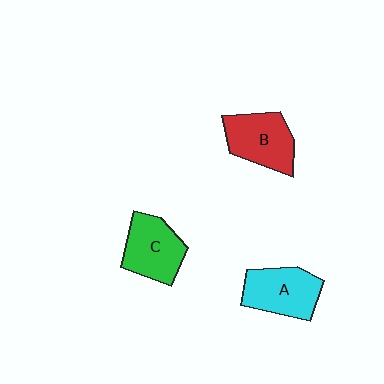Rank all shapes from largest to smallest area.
From largest to smallest: B (red), A (cyan), C (green).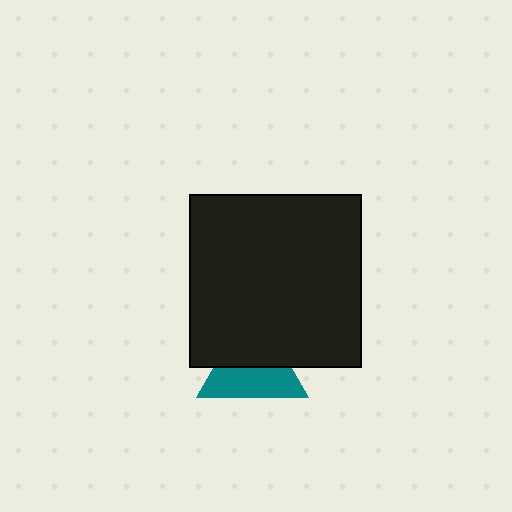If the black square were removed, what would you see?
You would see the complete teal triangle.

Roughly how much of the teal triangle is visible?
About half of it is visible (roughly 52%).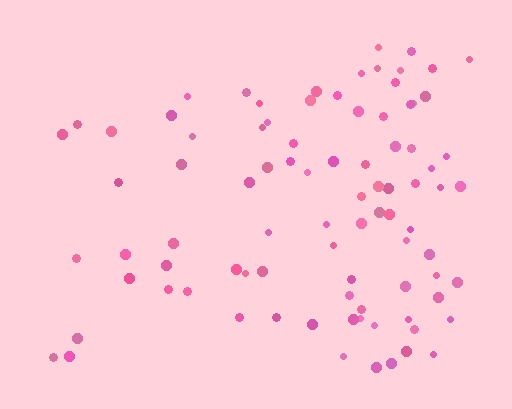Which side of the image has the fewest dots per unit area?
The left.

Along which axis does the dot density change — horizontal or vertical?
Horizontal.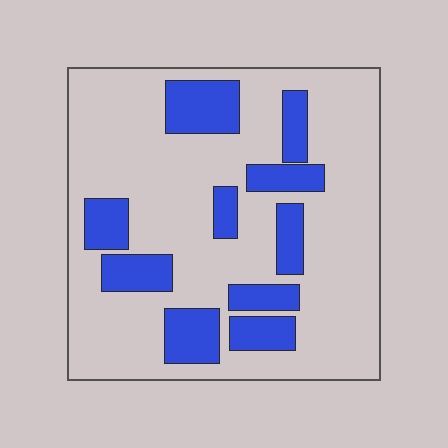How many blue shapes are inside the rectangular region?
10.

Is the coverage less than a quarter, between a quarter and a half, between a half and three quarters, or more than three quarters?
Less than a quarter.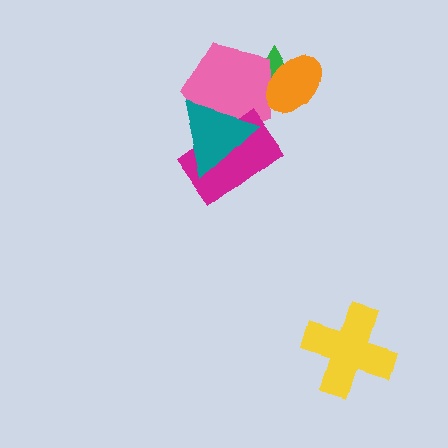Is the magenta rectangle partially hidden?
Yes, it is partially covered by another shape.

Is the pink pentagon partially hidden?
Yes, it is partially covered by another shape.